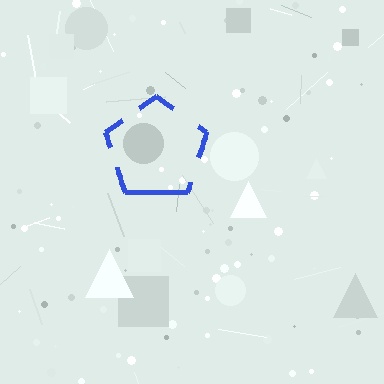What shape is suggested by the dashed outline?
The dashed outline suggests a pentagon.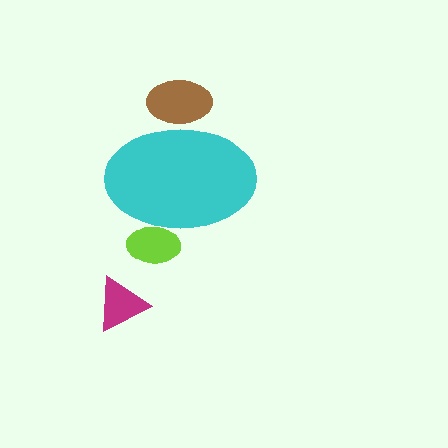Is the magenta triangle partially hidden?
No, the magenta triangle is fully visible.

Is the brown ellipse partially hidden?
Yes, the brown ellipse is partially hidden behind the cyan ellipse.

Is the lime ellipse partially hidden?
Yes, the lime ellipse is partially hidden behind the cyan ellipse.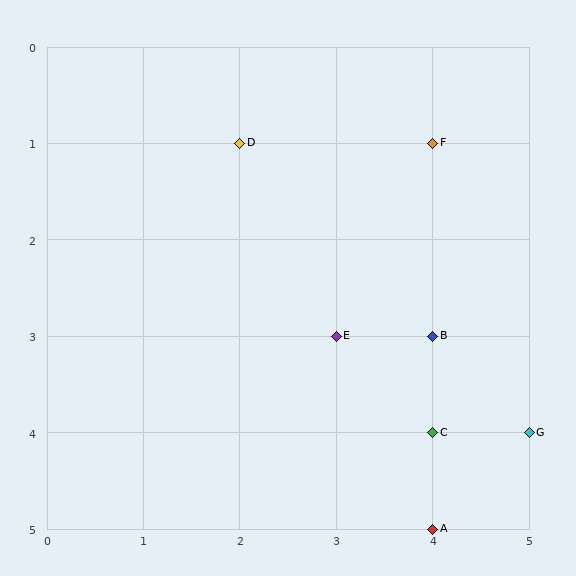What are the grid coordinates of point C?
Point C is at grid coordinates (4, 4).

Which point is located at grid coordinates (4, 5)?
Point A is at (4, 5).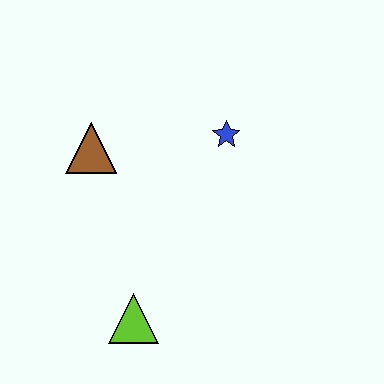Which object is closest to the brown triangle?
The blue star is closest to the brown triangle.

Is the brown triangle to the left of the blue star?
Yes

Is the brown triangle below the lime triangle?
No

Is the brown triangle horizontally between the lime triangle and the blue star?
No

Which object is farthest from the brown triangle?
The lime triangle is farthest from the brown triangle.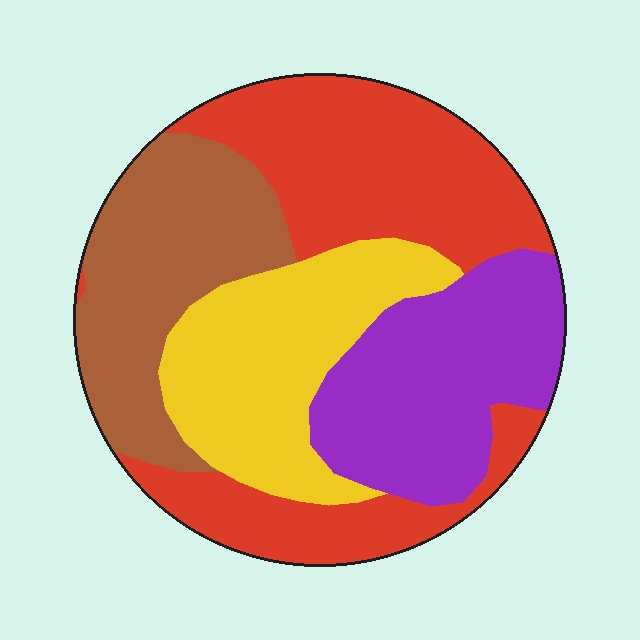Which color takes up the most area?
Red, at roughly 35%.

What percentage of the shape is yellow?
Yellow covers 21% of the shape.